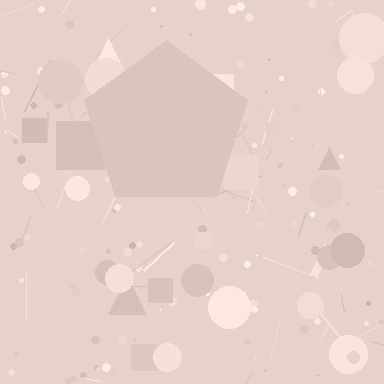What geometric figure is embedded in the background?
A pentagon is embedded in the background.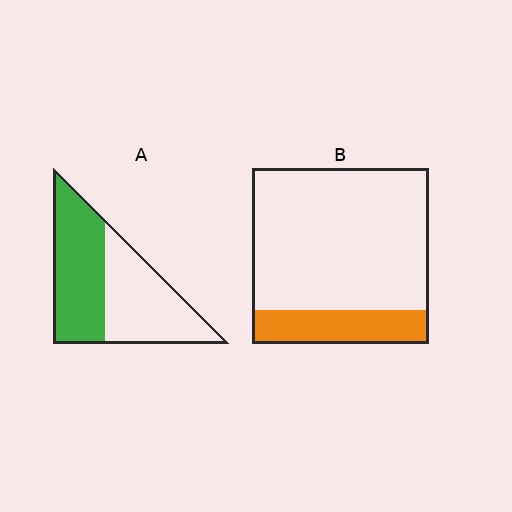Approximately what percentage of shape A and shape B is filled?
A is approximately 50% and B is approximately 20%.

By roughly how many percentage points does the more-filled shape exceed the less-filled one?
By roughly 30 percentage points (A over B).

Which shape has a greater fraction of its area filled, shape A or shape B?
Shape A.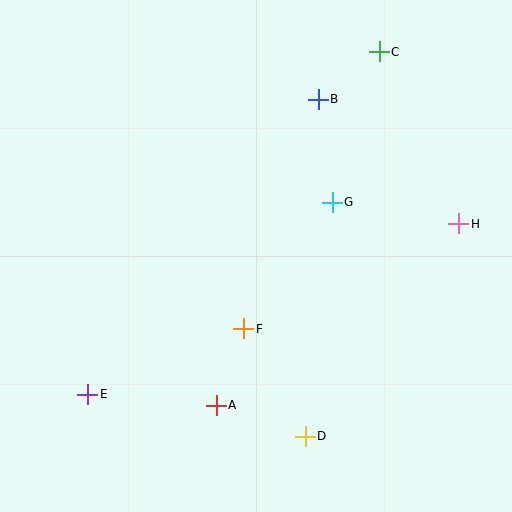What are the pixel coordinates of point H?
Point H is at (459, 224).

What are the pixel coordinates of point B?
Point B is at (318, 99).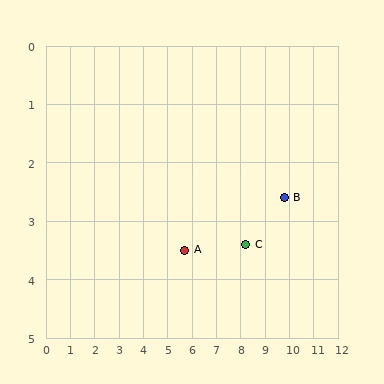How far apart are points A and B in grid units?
Points A and B are about 4.2 grid units apart.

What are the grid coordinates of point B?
Point B is at approximately (9.8, 2.6).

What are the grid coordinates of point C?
Point C is at approximately (8.2, 3.4).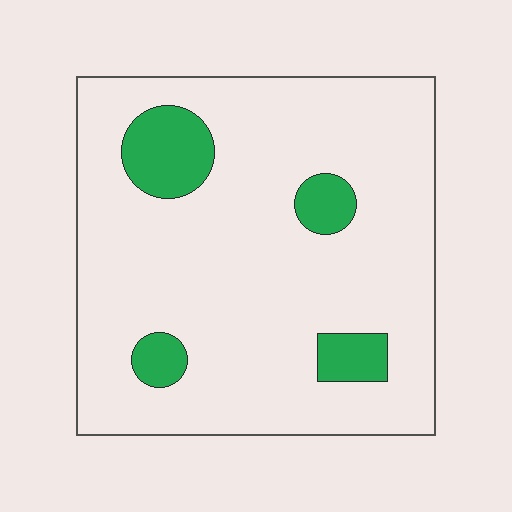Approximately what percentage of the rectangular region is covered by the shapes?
Approximately 10%.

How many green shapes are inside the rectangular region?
4.